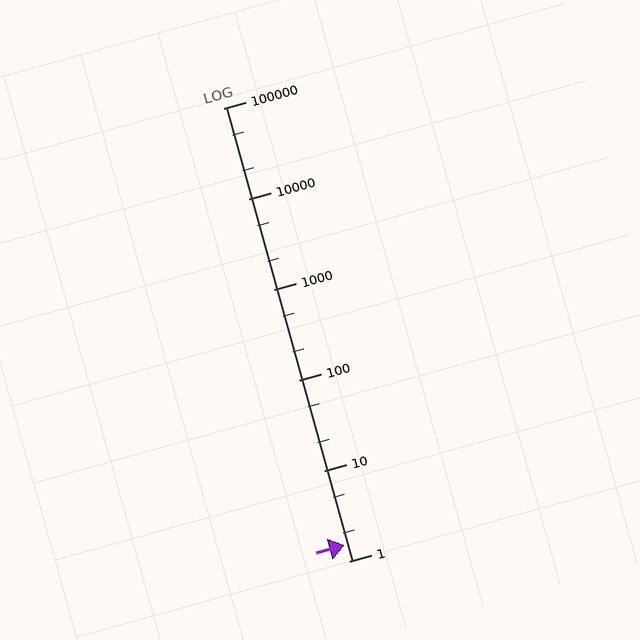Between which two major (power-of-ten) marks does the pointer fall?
The pointer is between 1 and 10.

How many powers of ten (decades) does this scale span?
The scale spans 5 decades, from 1 to 100000.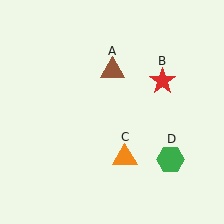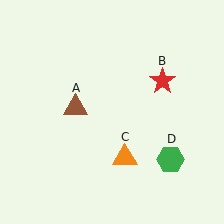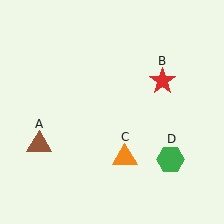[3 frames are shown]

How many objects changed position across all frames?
1 object changed position: brown triangle (object A).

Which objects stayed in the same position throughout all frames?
Red star (object B) and orange triangle (object C) and green hexagon (object D) remained stationary.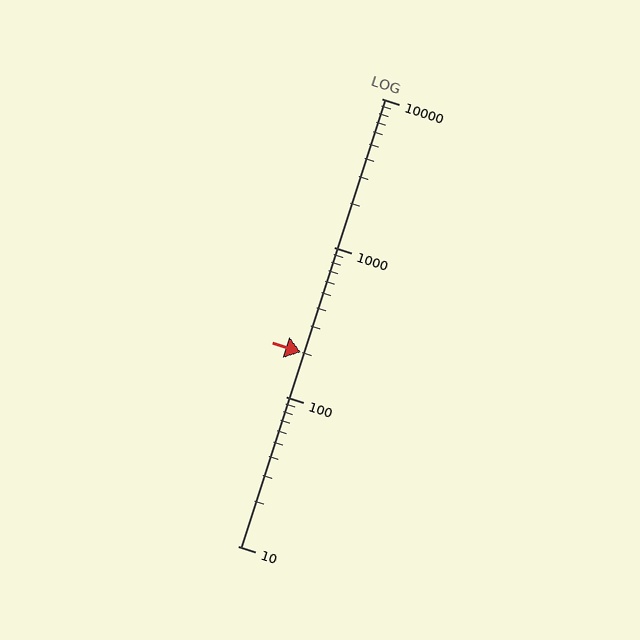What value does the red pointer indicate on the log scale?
The pointer indicates approximately 200.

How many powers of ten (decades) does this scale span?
The scale spans 3 decades, from 10 to 10000.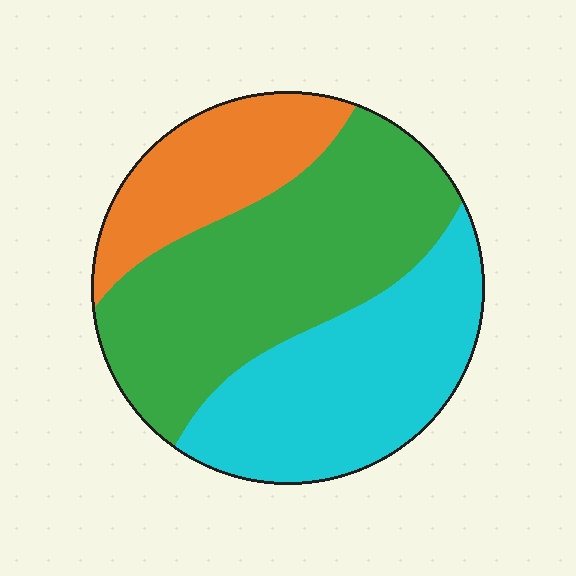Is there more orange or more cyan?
Cyan.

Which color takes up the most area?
Green, at roughly 45%.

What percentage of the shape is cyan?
Cyan takes up about one third (1/3) of the shape.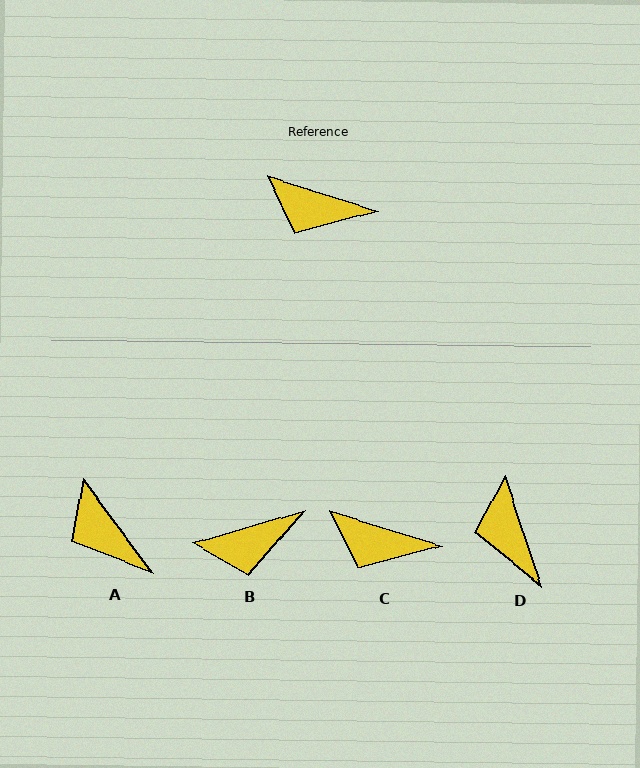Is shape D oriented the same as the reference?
No, it is off by about 54 degrees.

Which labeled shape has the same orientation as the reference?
C.